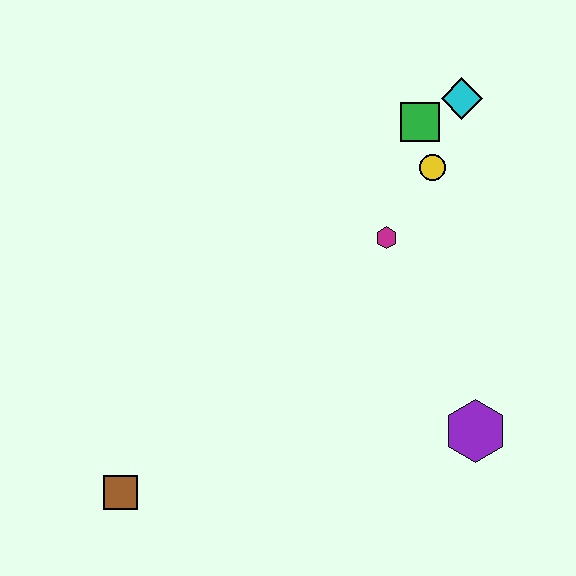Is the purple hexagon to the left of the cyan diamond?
No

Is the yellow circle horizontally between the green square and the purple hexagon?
Yes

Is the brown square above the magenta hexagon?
No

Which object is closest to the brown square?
The purple hexagon is closest to the brown square.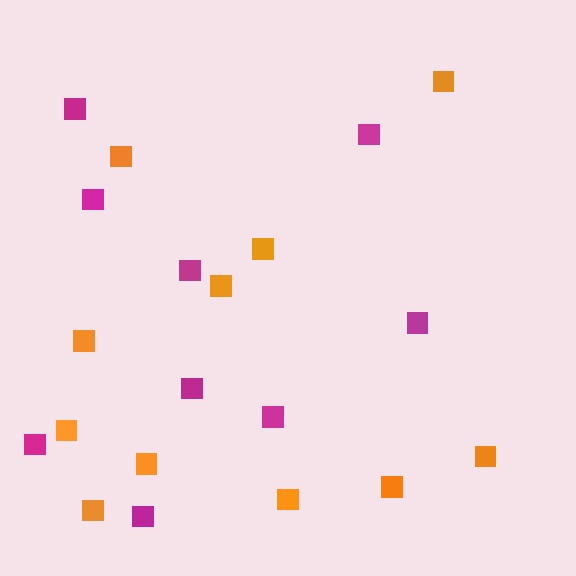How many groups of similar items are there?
There are 2 groups: one group of magenta squares (9) and one group of orange squares (11).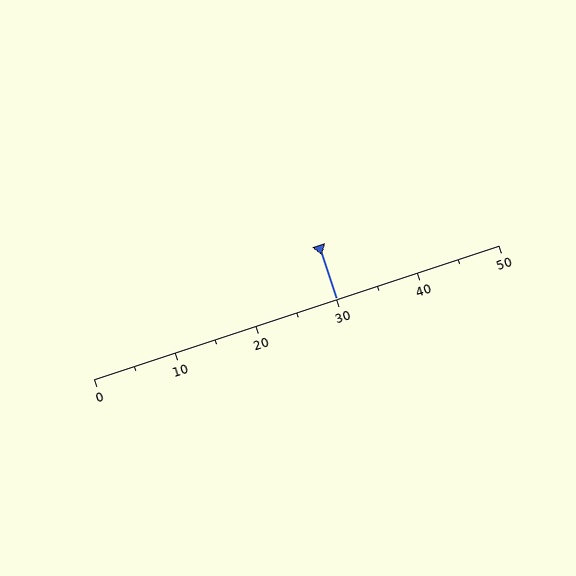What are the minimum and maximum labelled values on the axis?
The axis runs from 0 to 50.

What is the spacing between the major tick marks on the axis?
The major ticks are spaced 10 apart.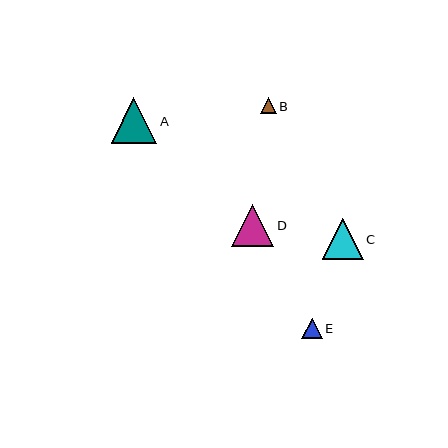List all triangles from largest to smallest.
From largest to smallest: A, D, C, E, B.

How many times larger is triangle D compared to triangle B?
Triangle D is approximately 2.7 times the size of triangle B.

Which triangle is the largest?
Triangle A is the largest with a size of approximately 46 pixels.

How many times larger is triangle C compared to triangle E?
Triangle C is approximately 2.0 times the size of triangle E.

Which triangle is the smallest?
Triangle B is the smallest with a size of approximately 16 pixels.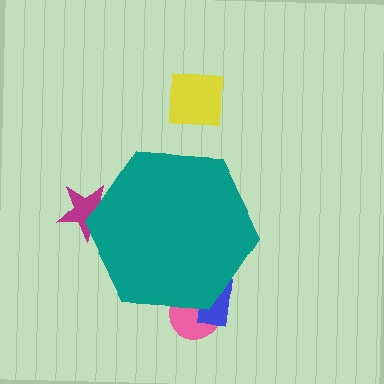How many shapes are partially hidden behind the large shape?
3 shapes are partially hidden.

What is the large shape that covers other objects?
A teal hexagon.